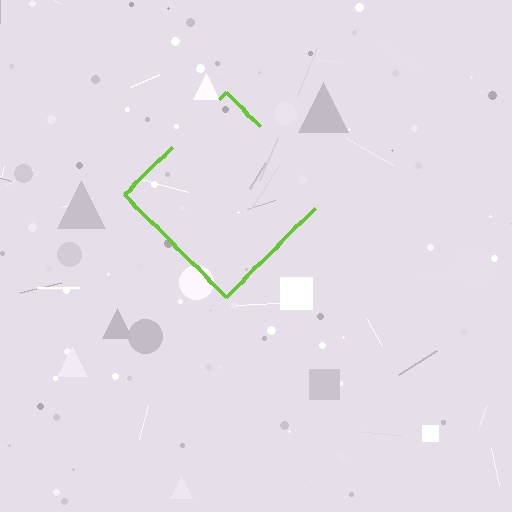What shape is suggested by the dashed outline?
The dashed outline suggests a diamond.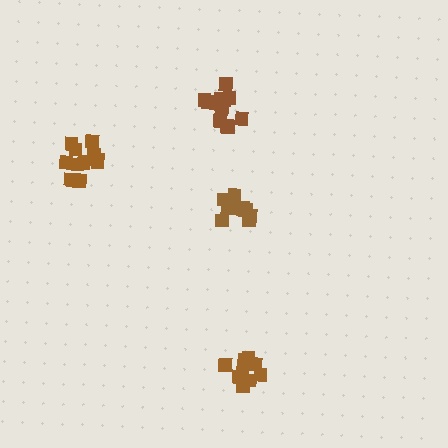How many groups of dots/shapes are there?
There are 4 groups.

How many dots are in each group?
Group 1: 9 dots, Group 2: 13 dots, Group 3: 10 dots, Group 4: 13 dots (45 total).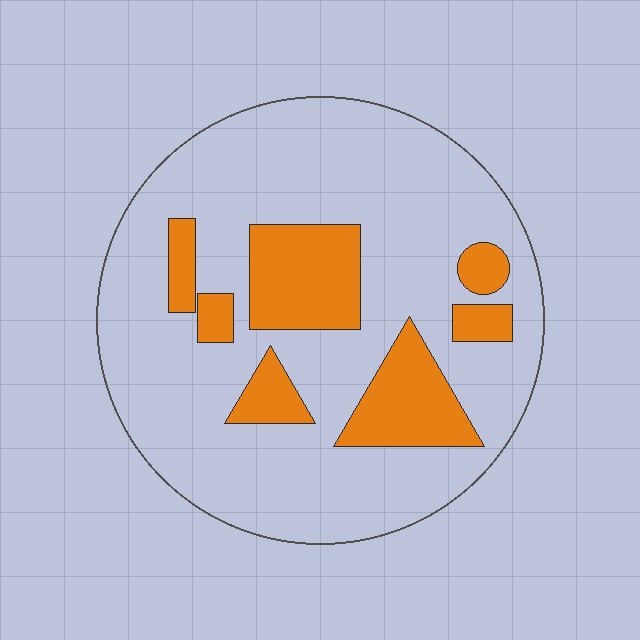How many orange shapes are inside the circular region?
7.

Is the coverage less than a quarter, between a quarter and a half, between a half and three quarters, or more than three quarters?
Less than a quarter.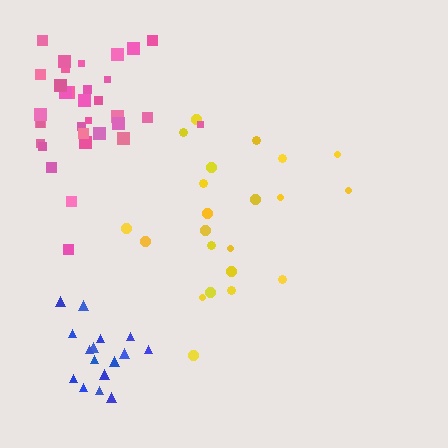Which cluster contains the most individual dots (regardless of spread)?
Pink (33).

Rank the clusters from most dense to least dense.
blue, pink, yellow.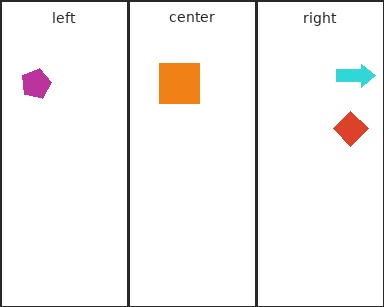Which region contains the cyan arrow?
The right region.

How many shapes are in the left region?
1.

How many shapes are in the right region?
2.